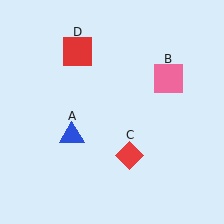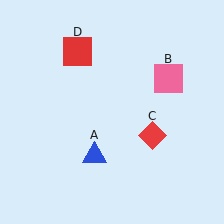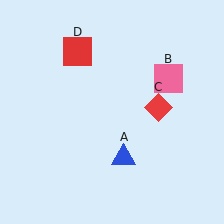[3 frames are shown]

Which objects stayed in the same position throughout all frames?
Pink square (object B) and red square (object D) remained stationary.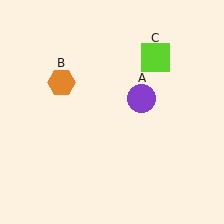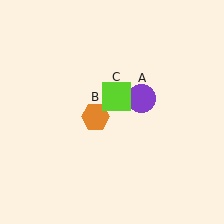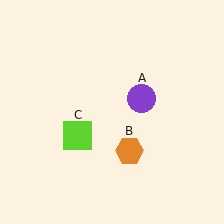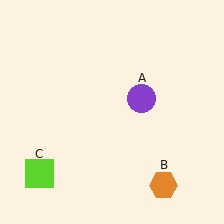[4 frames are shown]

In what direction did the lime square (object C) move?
The lime square (object C) moved down and to the left.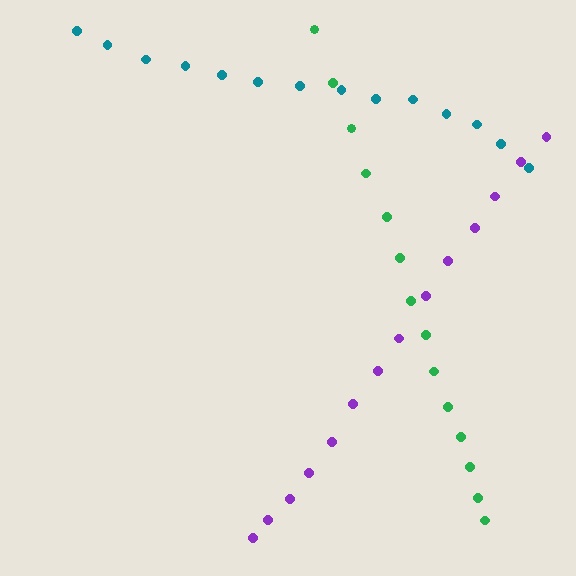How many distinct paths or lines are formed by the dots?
There are 3 distinct paths.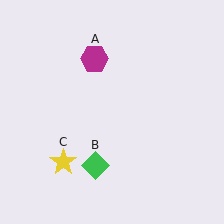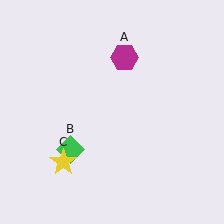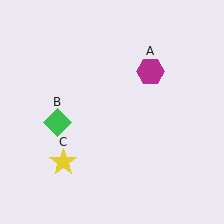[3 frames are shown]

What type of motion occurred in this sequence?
The magenta hexagon (object A), green diamond (object B) rotated clockwise around the center of the scene.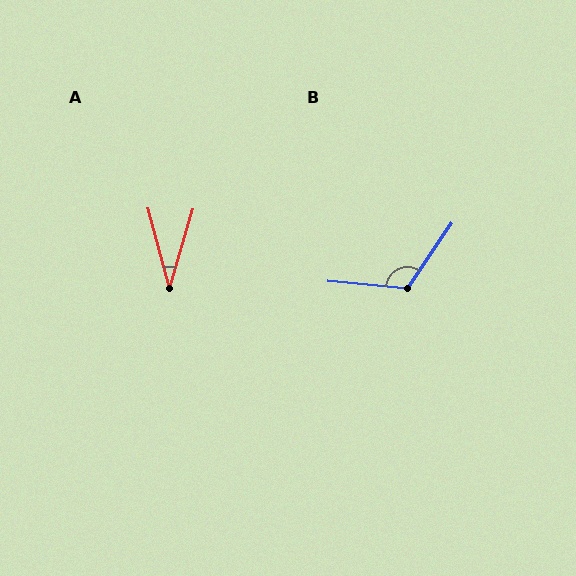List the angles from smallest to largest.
A (31°), B (119°).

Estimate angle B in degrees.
Approximately 119 degrees.